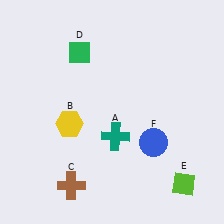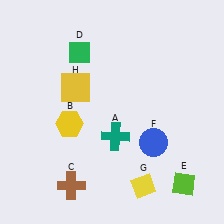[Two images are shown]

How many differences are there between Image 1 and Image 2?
There are 2 differences between the two images.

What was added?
A yellow diamond (G), a yellow square (H) were added in Image 2.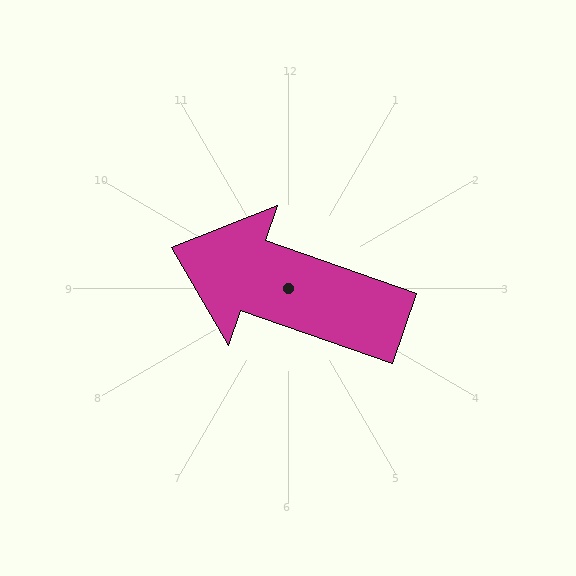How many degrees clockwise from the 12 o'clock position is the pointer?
Approximately 289 degrees.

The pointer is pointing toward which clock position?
Roughly 10 o'clock.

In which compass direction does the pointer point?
West.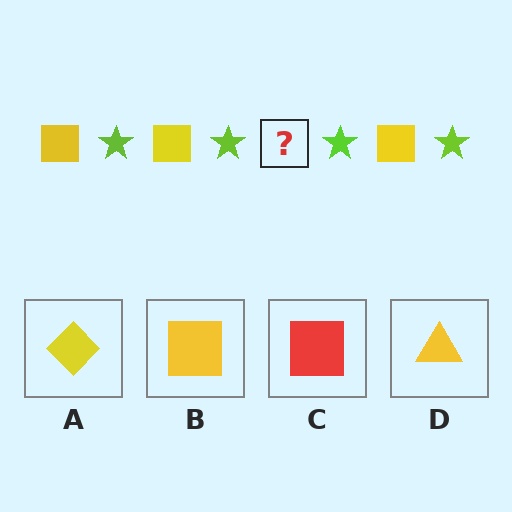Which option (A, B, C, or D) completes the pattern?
B.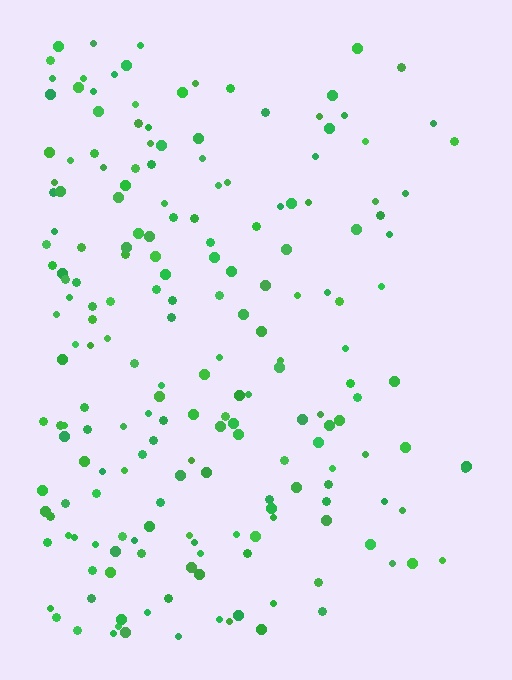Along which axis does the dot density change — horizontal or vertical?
Horizontal.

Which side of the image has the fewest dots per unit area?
The right.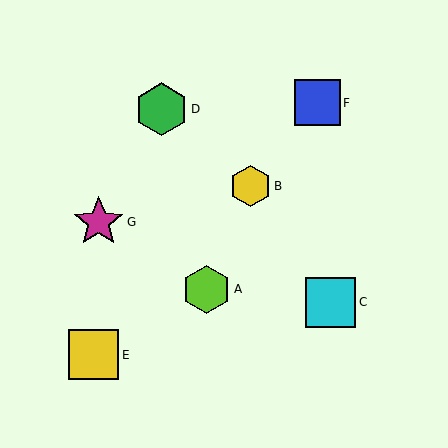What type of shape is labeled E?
Shape E is a yellow square.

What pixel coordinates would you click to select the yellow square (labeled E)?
Click at (94, 355) to select the yellow square E.